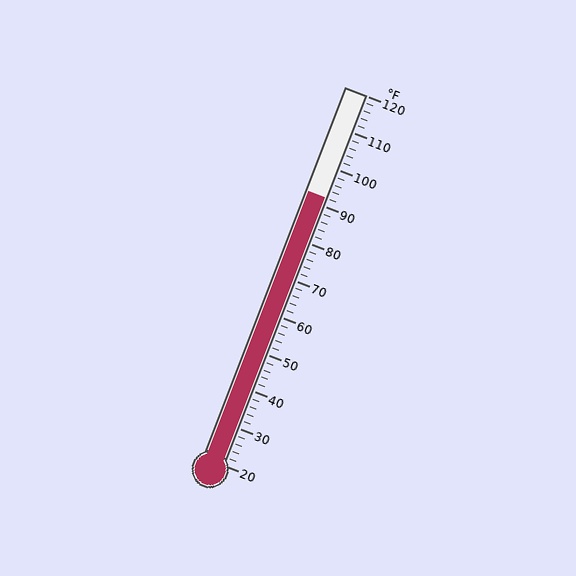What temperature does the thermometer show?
The thermometer shows approximately 92°F.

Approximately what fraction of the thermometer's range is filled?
The thermometer is filled to approximately 70% of its range.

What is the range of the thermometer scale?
The thermometer scale ranges from 20°F to 120°F.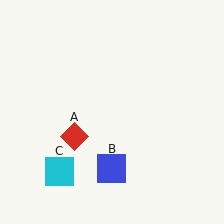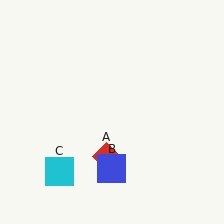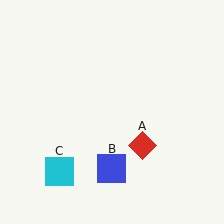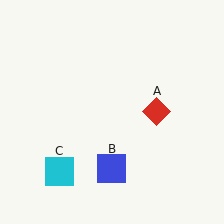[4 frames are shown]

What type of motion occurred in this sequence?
The red diamond (object A) rotated counterclockwise around the center of the scene.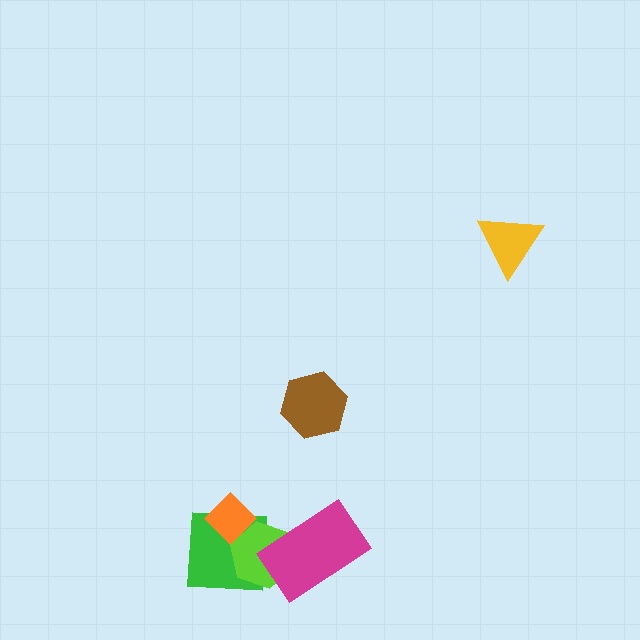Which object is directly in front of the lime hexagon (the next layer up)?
The magenta rectangle is directly in front of the lime hexagon.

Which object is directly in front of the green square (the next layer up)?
The lime hexagon is directly in front of the green square.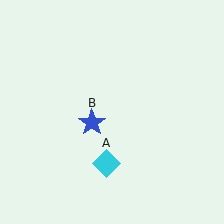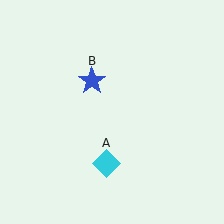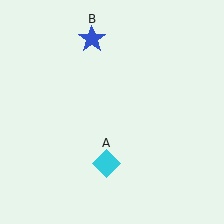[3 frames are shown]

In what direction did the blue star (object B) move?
The blue star (object B) moved up.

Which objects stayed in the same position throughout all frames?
Cyan diamond (object A) remained stationary.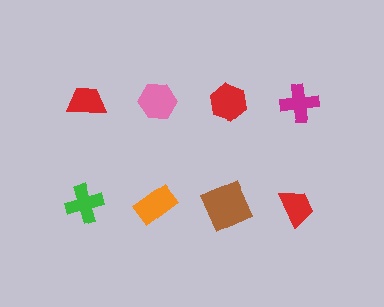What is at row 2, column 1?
A green cross.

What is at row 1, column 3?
A red hexagon.